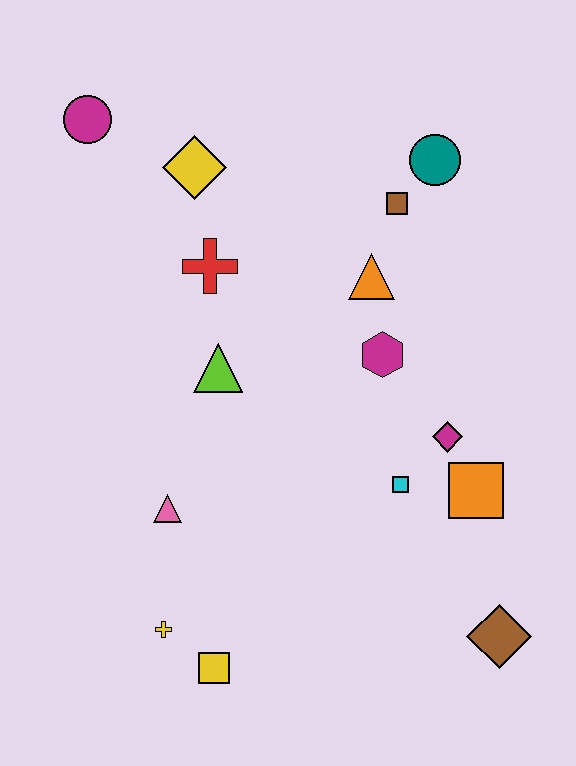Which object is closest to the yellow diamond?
The red cross is closest to the yellow diamond.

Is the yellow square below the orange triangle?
Yes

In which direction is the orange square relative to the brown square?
The orange square is below the brown square.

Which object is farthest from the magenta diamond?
The magenta circle is farthest from the magenta diamond.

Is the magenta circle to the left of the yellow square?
Yes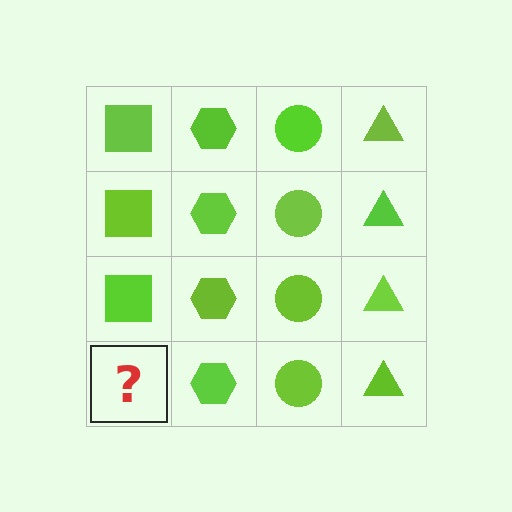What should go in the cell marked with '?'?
The missing cell should contain a lime square.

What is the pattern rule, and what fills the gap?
The rule is that each column has a consistent shape. The gap should be filled with a lime square.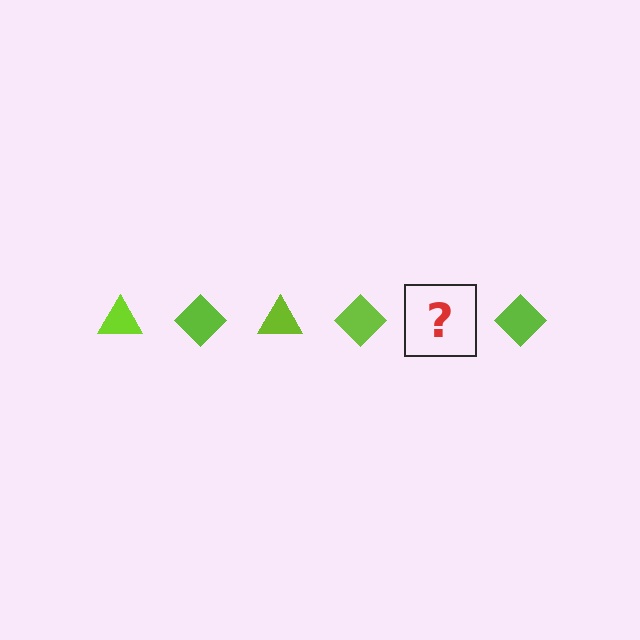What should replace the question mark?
The question mark should be replaced with a lime triangle.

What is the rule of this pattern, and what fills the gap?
The rule is that the pattern cycles through triangle, diamond shapes in lime. The gap should be filled with a lime triangle.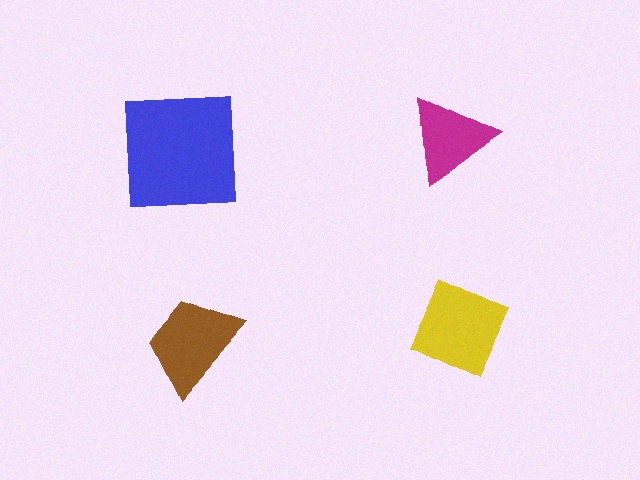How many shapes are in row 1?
2 shapes.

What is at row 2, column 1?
A brown trapezoid.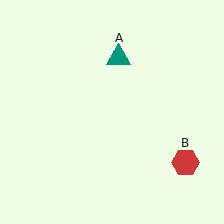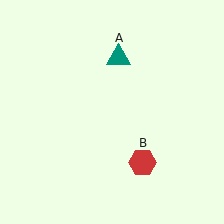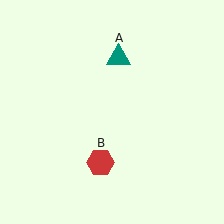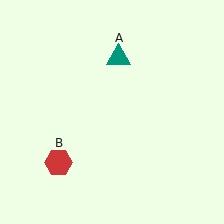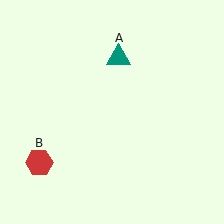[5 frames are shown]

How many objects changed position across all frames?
1 object changed position: red hexagon (object B).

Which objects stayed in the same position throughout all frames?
Teal triangle (object A) remained stationary.